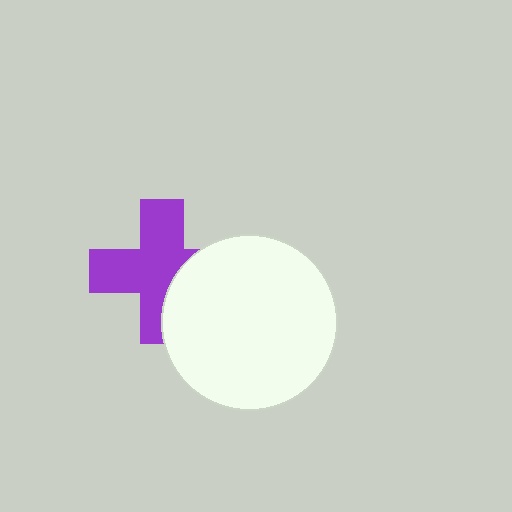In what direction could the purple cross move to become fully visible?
The purple cross could move left. That would shift it out from behind the white circle entirely.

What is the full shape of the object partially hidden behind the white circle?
The partially hidden object is a purple cross.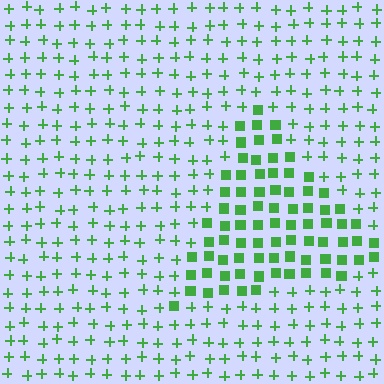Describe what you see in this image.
The image is filled with small green elements arranged in a uniform grid. A triangle-shaped region contains squares, while the surrounding area contains plus signs. The boundary is defined purely by the change in element shape.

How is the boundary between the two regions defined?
The boundary is defined by a change in element shape: squares inside vs. plus signs outside. All elements share the same color and spacing.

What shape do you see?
I see a triangle.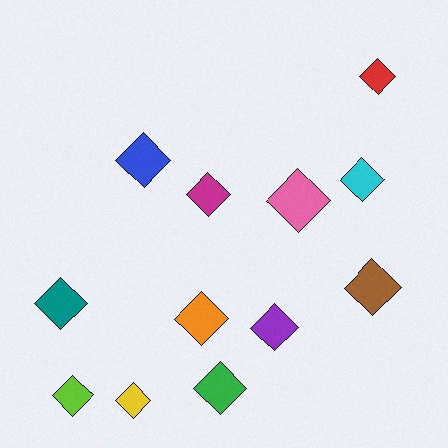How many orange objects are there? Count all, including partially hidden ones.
There is 1 orange object.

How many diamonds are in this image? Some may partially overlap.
There are 12 diamonds.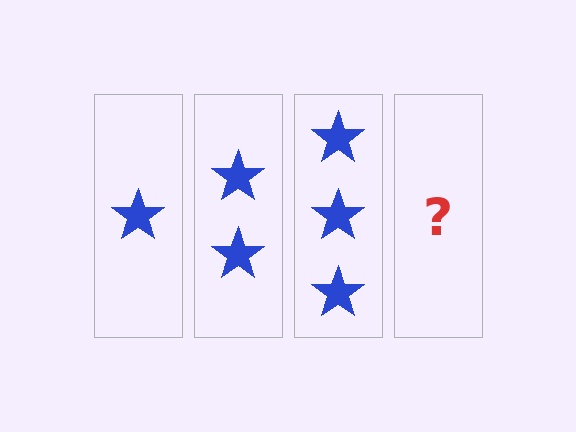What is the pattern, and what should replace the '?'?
The pattern is that each step adds one more star. The '?' should be 4 stars.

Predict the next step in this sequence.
The next step is 4 stars.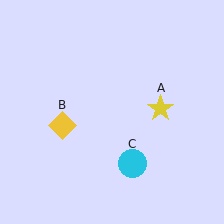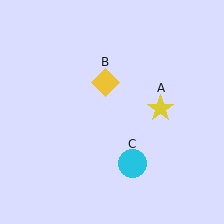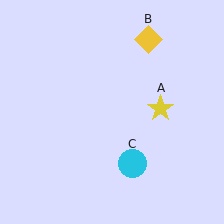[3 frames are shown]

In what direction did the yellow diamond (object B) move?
The yellow diamond (object B) moved up and to the right.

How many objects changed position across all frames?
1 object changed position: yellow diamond (object B).